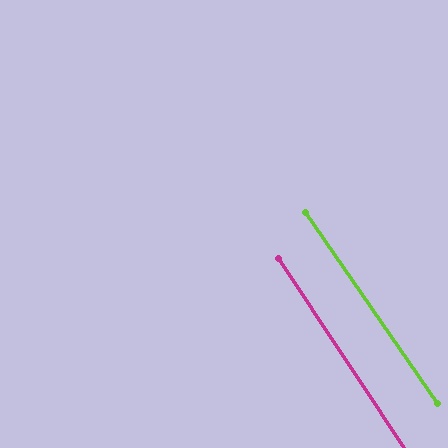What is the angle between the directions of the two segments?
Approximately 1 degree.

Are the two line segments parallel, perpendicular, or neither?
Parallel — their directions differ by only 1.3°.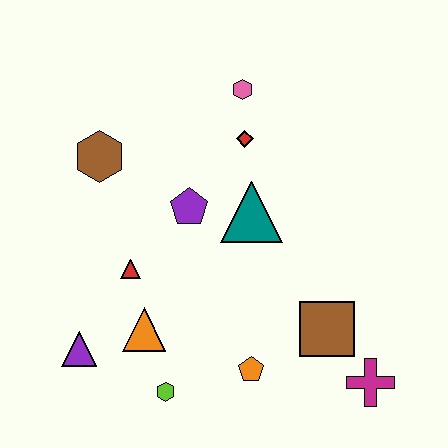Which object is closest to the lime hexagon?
The orange triangle is closest to the lime hexagon.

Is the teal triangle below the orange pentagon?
No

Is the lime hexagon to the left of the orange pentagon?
Yes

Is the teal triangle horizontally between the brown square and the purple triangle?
Yes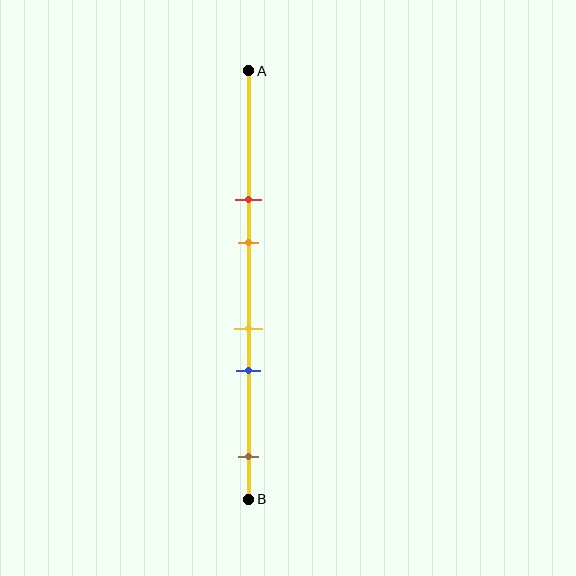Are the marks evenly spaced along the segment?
No, the marks are not evenly spaced.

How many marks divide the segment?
There are 5 marks dividing the segment.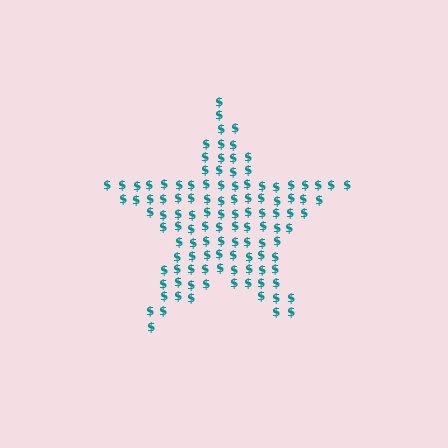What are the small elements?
The small elements are dollar signs.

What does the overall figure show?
The overall figure shows a star.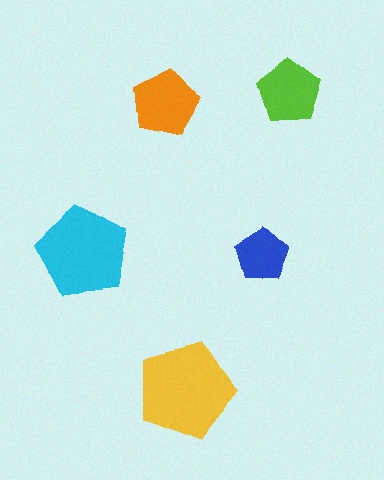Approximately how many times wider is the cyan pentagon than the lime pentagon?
About 1.5 times wider.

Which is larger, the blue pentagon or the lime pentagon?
The lime one.